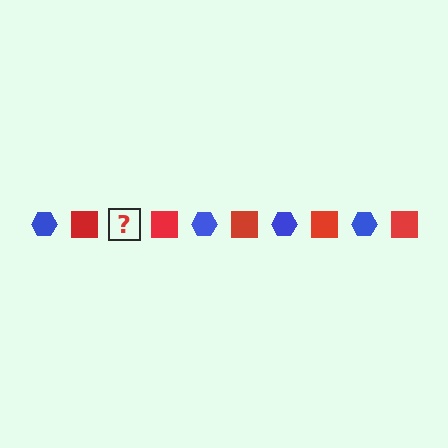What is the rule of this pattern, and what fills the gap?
The rule is that the pattern alternates between blue hexagon and red square. The gap should be filled with a blue hexagon.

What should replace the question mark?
The question mark should be replaced with a blue hexagon.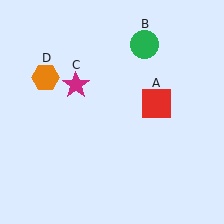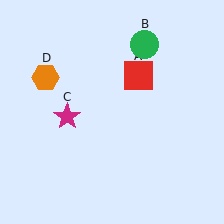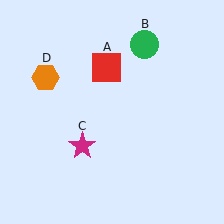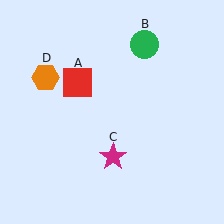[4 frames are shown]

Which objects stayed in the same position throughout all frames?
Green circle (object B) and orange hexagon (object D) remained stationary.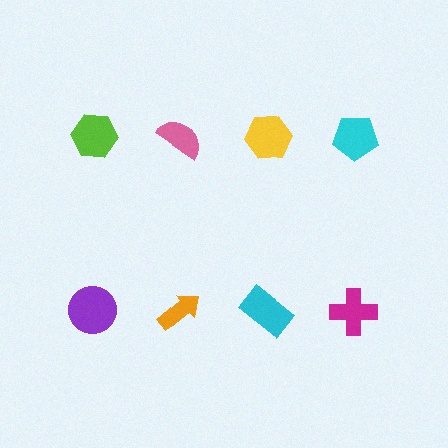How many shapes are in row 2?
4 shapes.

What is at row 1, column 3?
A yellow hexagon.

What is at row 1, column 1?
A lime hexagon.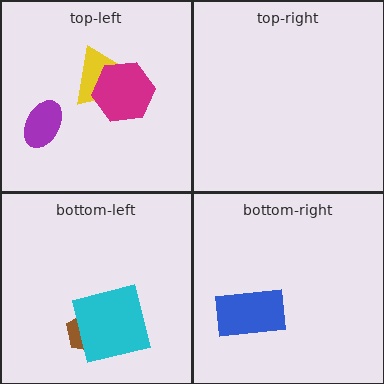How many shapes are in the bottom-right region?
1.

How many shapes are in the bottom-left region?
2.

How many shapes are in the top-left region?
3.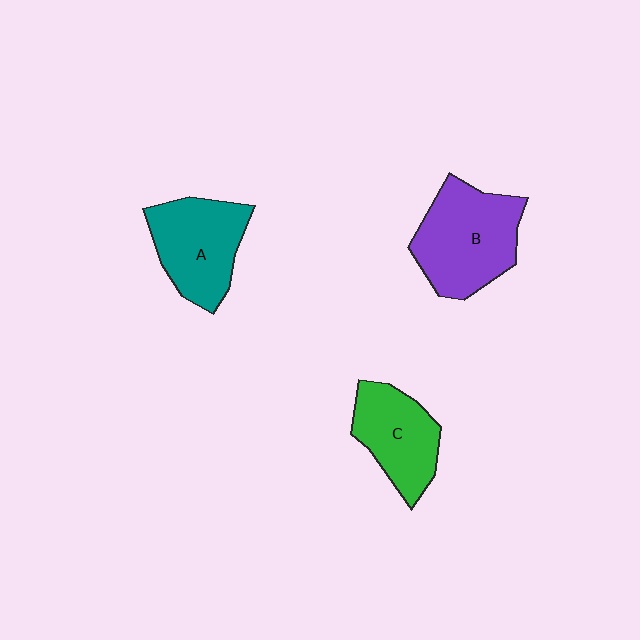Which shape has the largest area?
Shape B (purple).